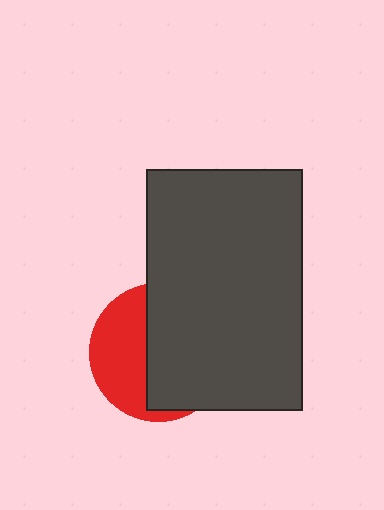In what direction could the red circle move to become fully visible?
The red circle could move left. That would shift it out from behind the dark gray rectangle entirely.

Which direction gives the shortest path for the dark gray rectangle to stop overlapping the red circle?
Moving right gives the shortest separation.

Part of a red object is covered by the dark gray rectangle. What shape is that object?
It is a circle.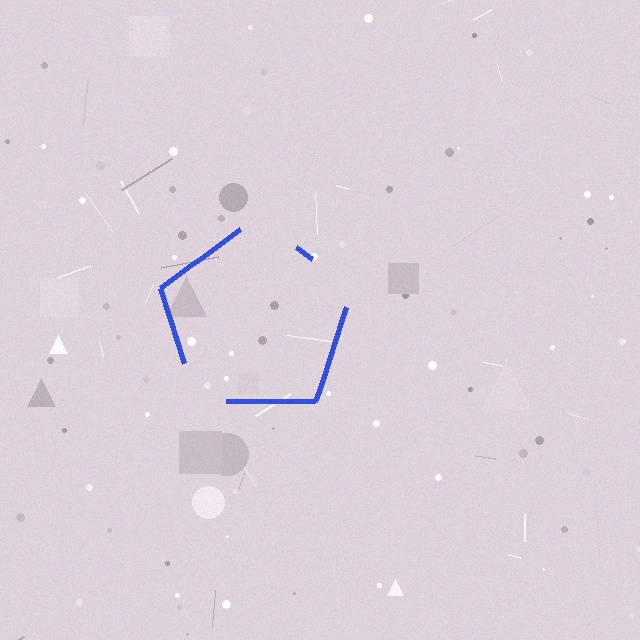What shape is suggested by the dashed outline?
The dashed outline suggests a pentagon.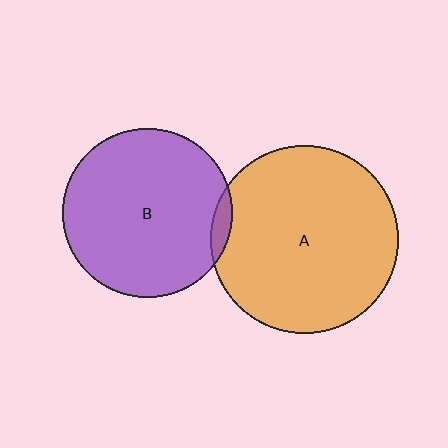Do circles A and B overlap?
Yes.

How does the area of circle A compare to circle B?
Approximately 1.2 times.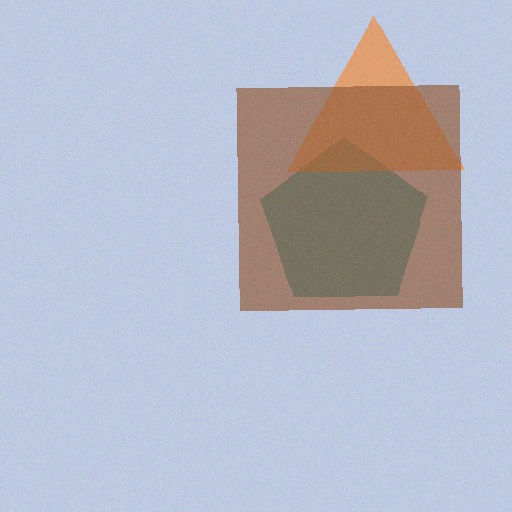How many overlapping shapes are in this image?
There are 3 overlapping shapes in the image.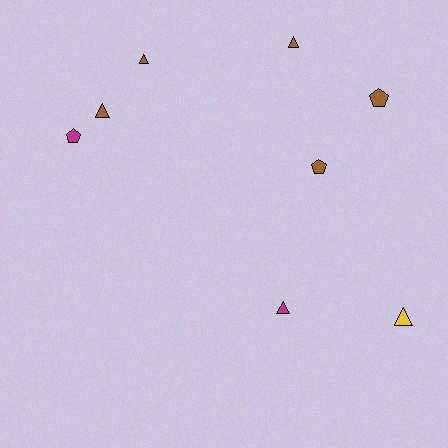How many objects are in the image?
There are 8 objects.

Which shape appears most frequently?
Triangle, with 5 objects.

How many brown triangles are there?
There are 3 brown triangles.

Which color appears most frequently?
Brown, with 5 objects.